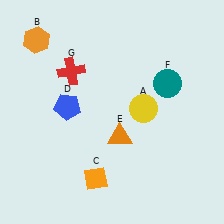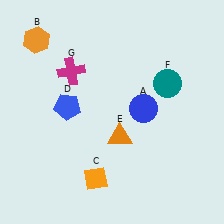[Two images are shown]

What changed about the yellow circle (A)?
In Image 1, A is yellow. In Image 2, it changed to blue.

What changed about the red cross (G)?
In Image 1, G is red. In Image 2, it changed to magenta.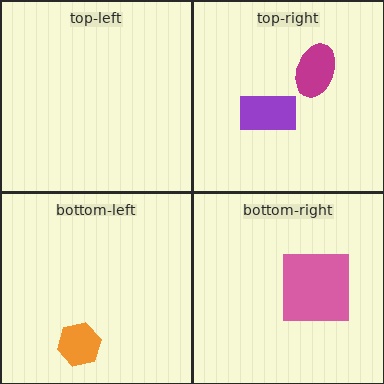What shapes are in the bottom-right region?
The pink square.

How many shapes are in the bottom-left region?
1.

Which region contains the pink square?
The bottom-right region.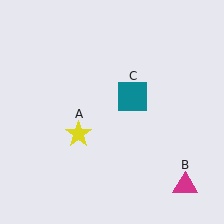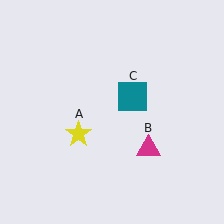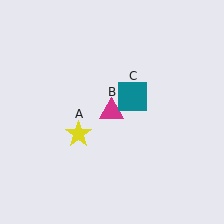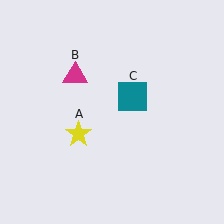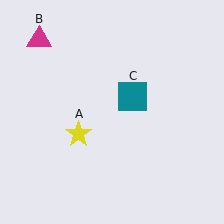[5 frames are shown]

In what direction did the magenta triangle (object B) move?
The magenta triangle (object B) moved up and to the left.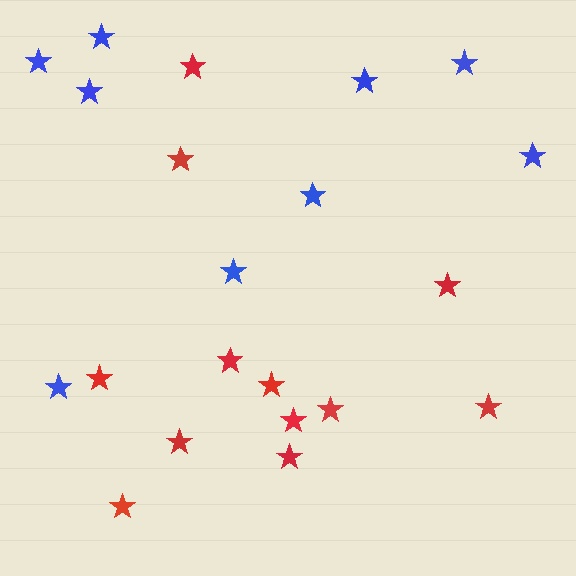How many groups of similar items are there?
There are 2 groups: one group of red stars (12) and one group of blue stars (9).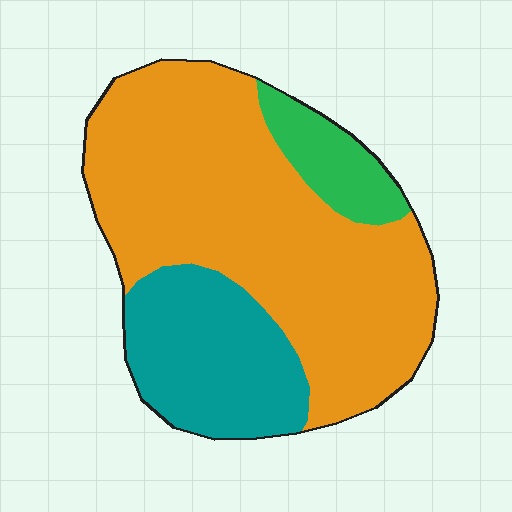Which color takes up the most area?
Orange, at roughly 65%.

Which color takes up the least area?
Green, at roughly 10%.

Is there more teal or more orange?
Orange.